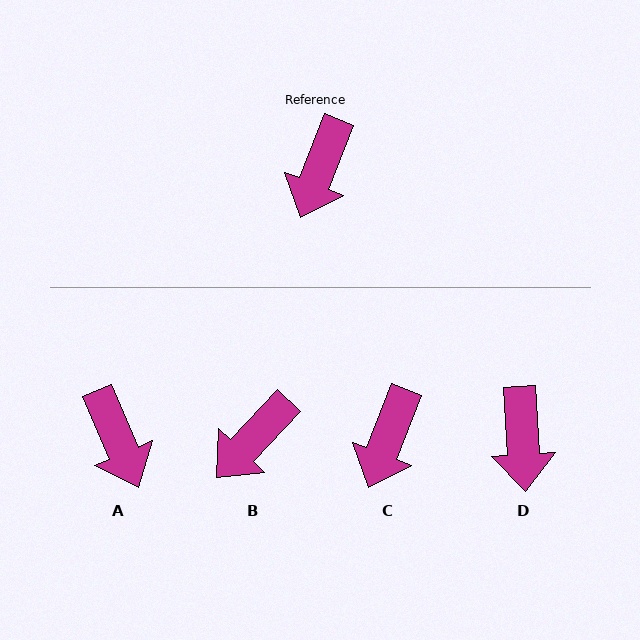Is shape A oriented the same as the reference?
No, it is off by about 45 degrees.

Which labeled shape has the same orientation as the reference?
C.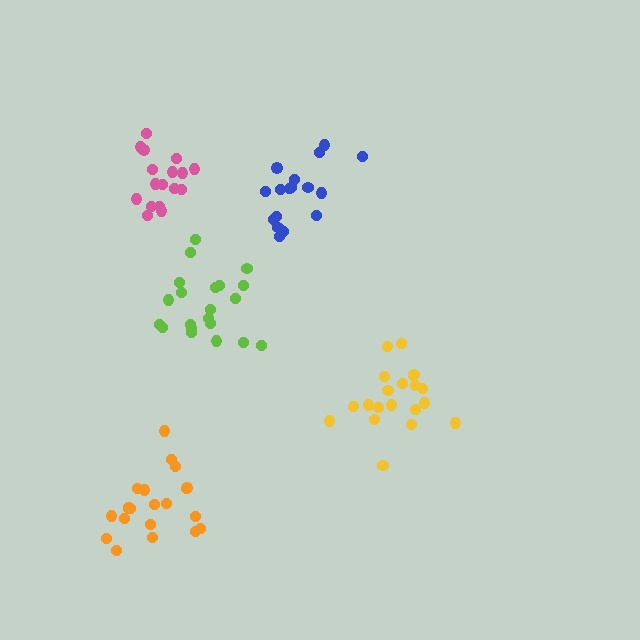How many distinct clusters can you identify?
There are 5 distinct clusters.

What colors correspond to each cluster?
The clusters are colored: blue, yellow, orange, lime, pink.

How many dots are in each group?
Group 1: 17 dots, Group 2: 20 dots, Group 3: 21 dots, Group 4: 21 dots, Group 5: 17 dots (96 total).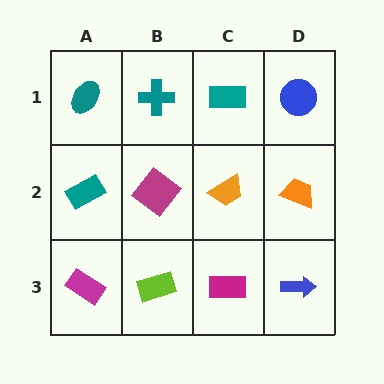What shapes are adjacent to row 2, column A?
A teal ellipse (row 1, column A), a magenta rectangle (row 3, column A), a magenta diamond (row 2, column B).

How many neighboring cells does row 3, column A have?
2.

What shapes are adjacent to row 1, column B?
A magenta diamond (row 2, column B), a teal ellipse (row 1, column A), a teal rectangle (row 1, column C).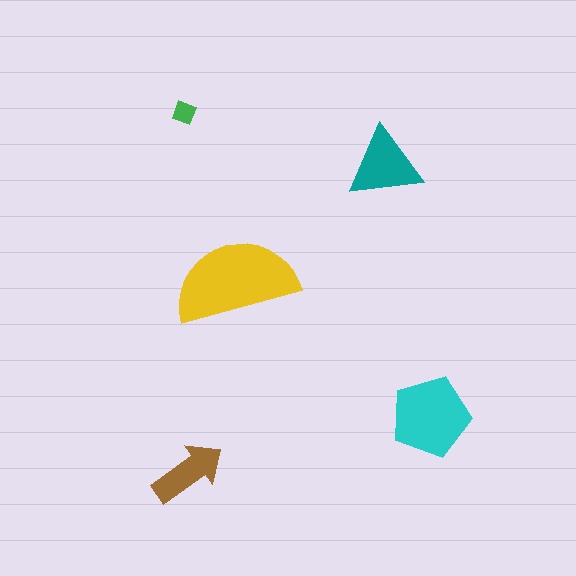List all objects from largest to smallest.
The yellow semicircle, the cyan pentagon, the teal triangle, the brown arrow, the green diamond.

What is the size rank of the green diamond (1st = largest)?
5th.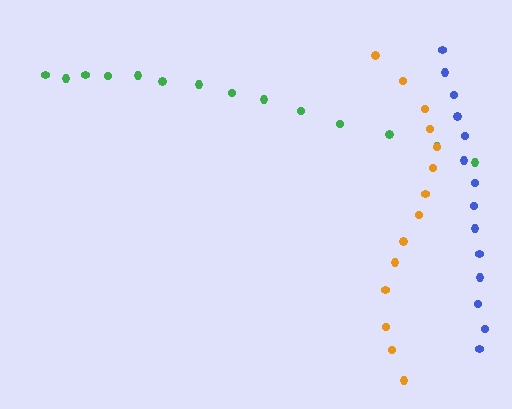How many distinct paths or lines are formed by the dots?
There are 3 distinct paths.